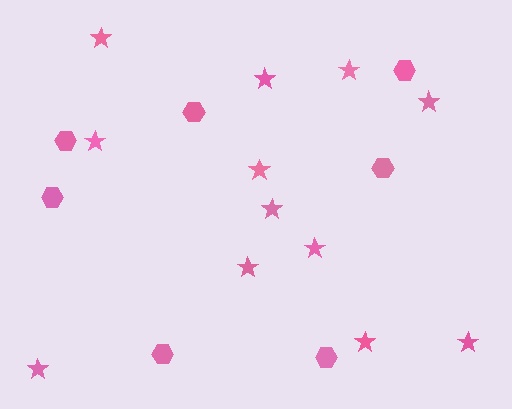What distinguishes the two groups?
There are 2 groups: one group of stars (12) and one group of hexagons (7).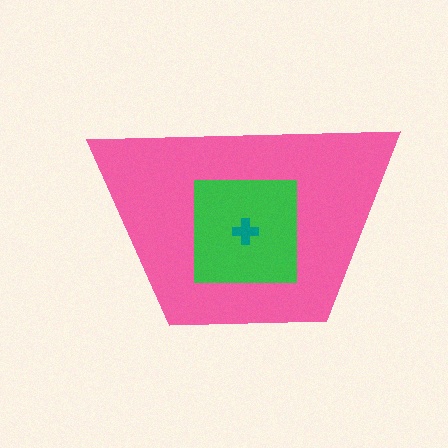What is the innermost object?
The teal cross.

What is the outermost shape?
The pink trapezoid.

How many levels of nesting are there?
3.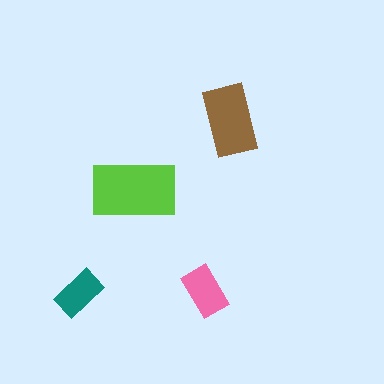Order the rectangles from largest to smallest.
the lime one, the brown one, the pink one, the teal one.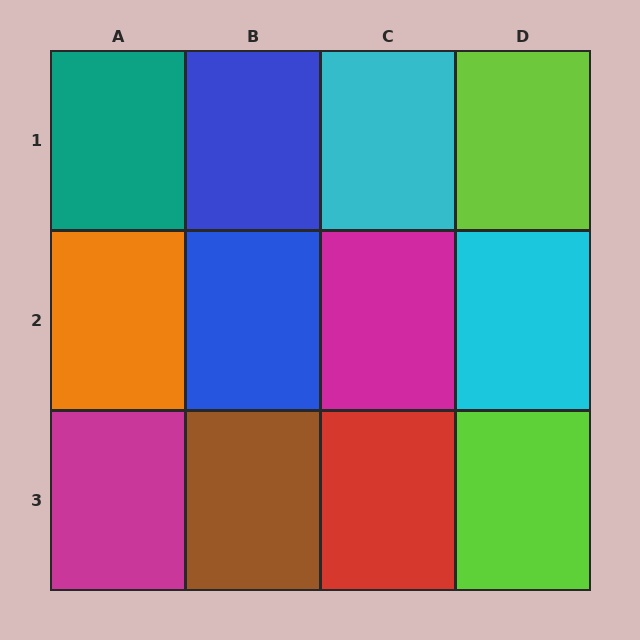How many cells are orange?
1 cell is orange.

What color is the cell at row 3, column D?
Lime.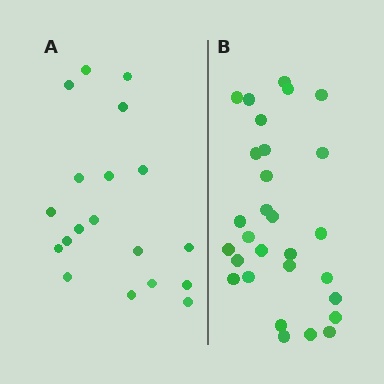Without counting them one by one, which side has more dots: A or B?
Region B (the right region) has more dots.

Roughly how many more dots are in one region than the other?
Region B has roughly 10 or so more dots than region A.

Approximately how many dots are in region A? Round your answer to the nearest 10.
About 20 dots. (The exact count is 19, which rounds to 20.)